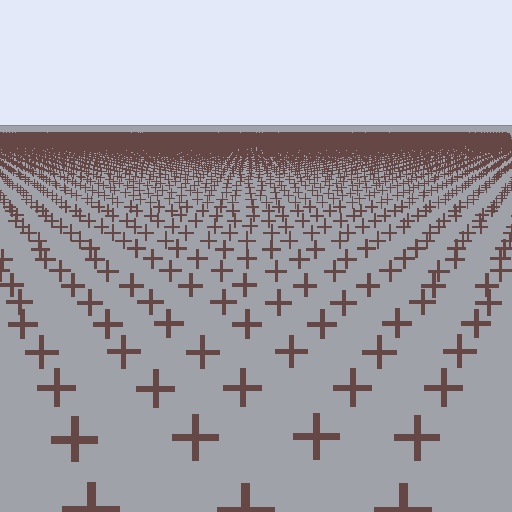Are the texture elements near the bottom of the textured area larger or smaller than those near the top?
Larger. Near the bottom, elements are closer to the viewer and appear at a bigger on-screen size.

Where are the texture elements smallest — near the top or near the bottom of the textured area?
Near the top.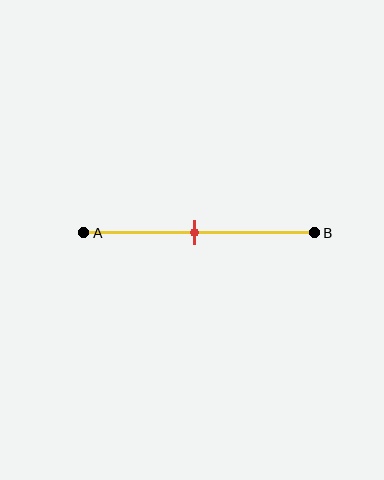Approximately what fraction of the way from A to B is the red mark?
The red mark is approximately 50% of the way from A to B.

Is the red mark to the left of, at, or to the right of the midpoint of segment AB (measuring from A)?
The red mark is approximately at the midpoint of segment AB.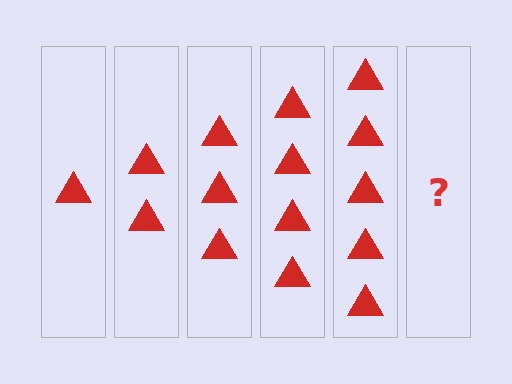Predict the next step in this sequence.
The next step is 6 triangles.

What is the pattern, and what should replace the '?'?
The pattern is that each step adds one more triangle. The '?' should be 6 triangles.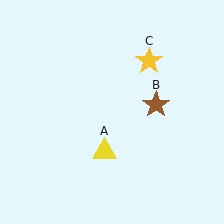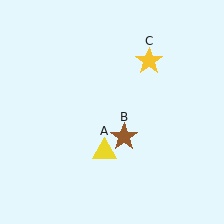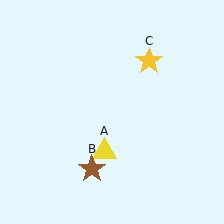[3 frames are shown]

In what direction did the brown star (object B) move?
The brown star (object B) moved down and to the left.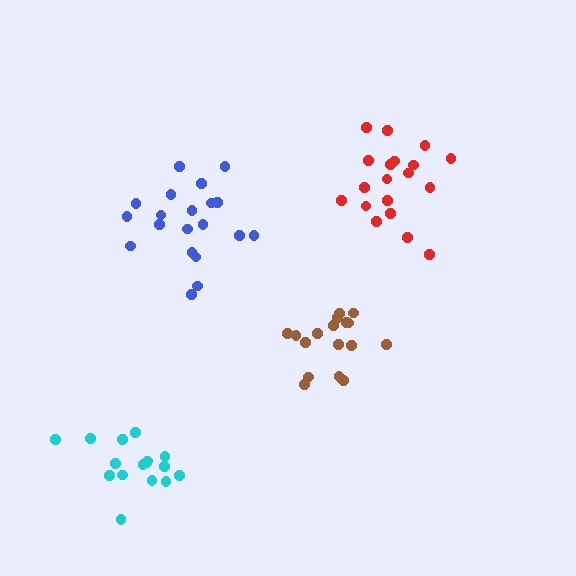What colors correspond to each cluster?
The clusters are colored: blue, cyan, red, brown.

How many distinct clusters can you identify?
There are 4 distinct clusters.